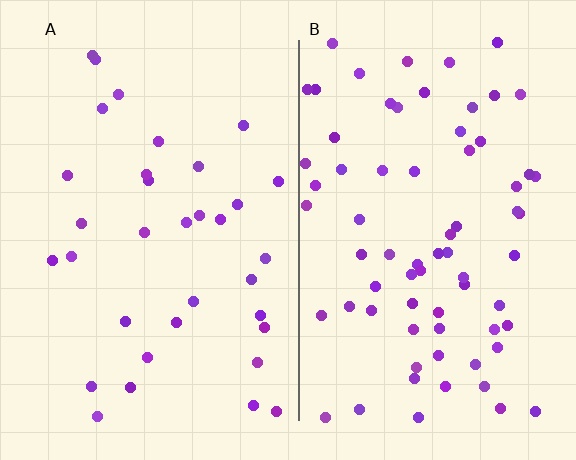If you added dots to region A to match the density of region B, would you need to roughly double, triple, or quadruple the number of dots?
Approximately double.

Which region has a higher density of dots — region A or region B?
B (the right).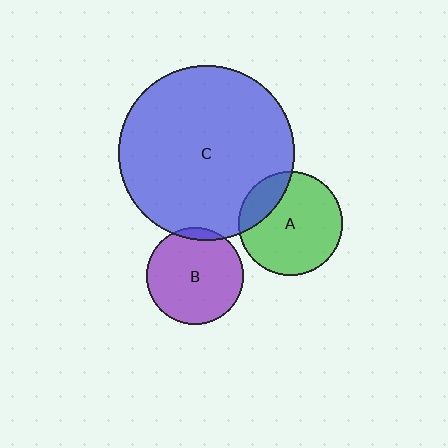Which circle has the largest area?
Circle C (blue).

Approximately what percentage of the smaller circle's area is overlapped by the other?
Approximately 20%.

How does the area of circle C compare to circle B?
Approximately 3.3 times.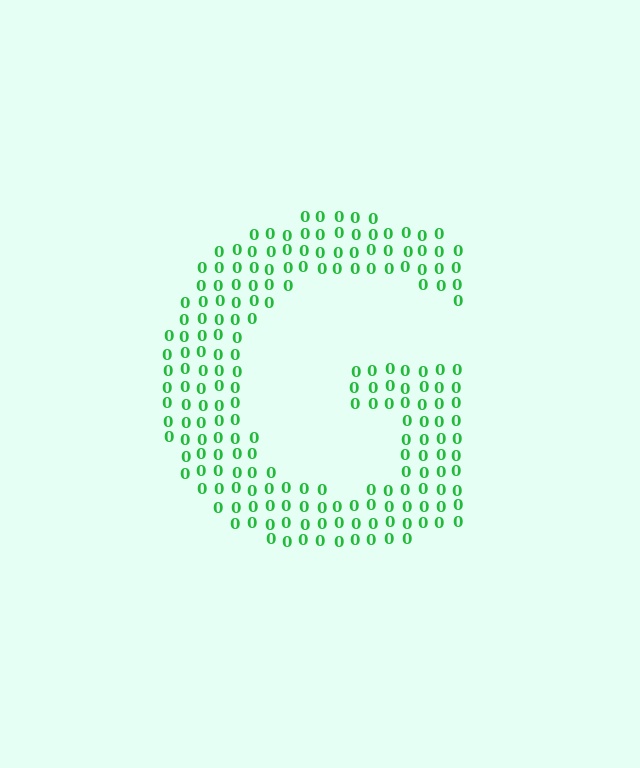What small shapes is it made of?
It is made of small digit 0's.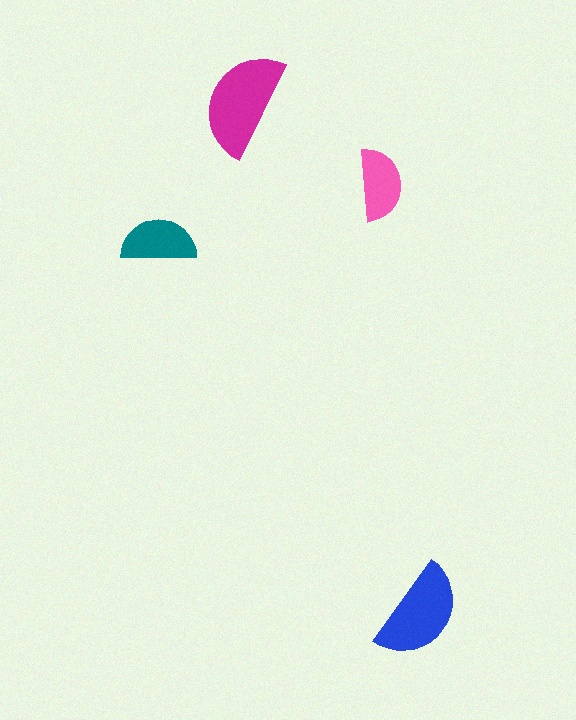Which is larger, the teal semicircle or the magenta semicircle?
The magenta one.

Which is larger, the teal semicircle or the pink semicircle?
The teal one.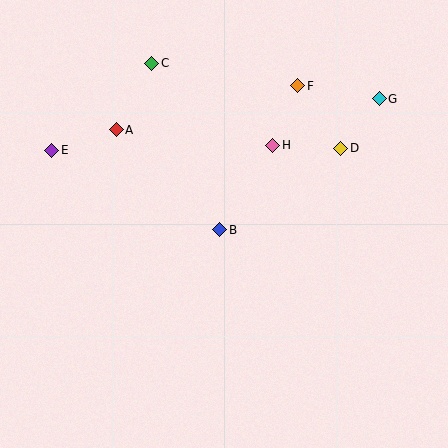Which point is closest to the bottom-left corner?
Point E is closest to the bottom-left corner.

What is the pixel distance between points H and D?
The distance between H and D is 68 pixels.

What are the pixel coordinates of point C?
Point C is at (152, 63).